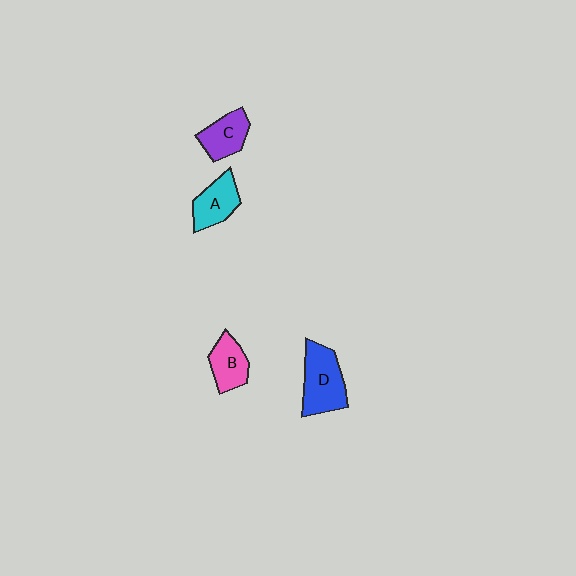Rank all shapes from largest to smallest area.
From largest to smallest: D (blue), A (cyan), C (purple), B (pink).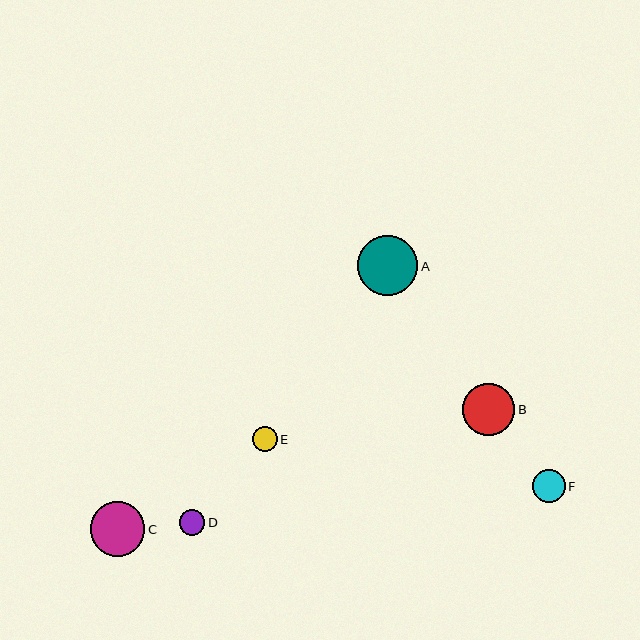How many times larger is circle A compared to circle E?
Circle A is approximately 2.4 times the size of circle E.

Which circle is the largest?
Circle A is the largest with a size of approximately 60 pixels.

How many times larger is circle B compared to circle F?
Circle B is approximately 1.6 times the size of circle F.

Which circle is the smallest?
Circle E is the smallest with a size of approximately 25 pixels.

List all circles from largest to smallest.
From largest to smallest: A, C, B, F, D, E.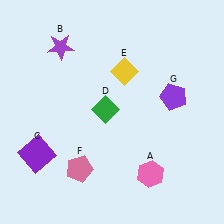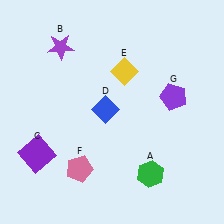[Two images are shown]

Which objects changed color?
A changed from pink to green. D changed from green to blue.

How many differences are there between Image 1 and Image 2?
There are 2 differences between the two images.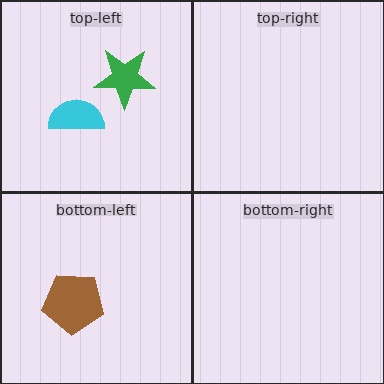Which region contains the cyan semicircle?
The top-left region.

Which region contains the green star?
The top-left region.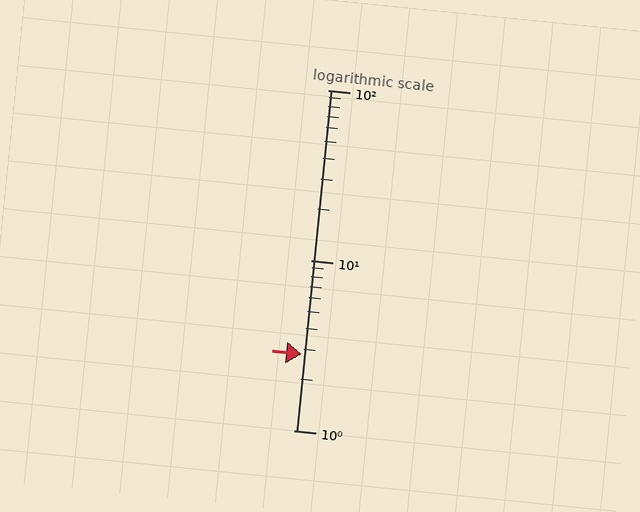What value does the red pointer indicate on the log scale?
The pointer indicates approximately 2.8.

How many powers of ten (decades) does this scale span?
The scale spans 2 decades, from 1 to 100.